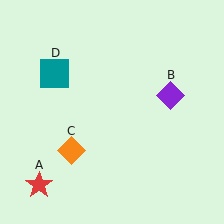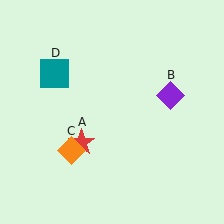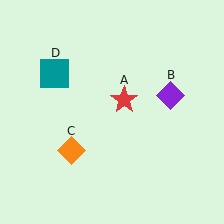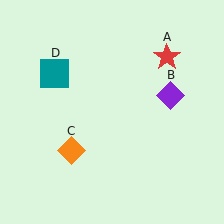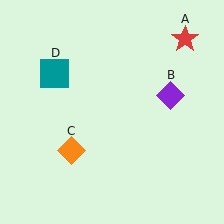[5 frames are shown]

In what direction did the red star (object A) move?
The red star (object A) moved up and to the right.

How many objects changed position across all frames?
1 object changed position: red star (object A).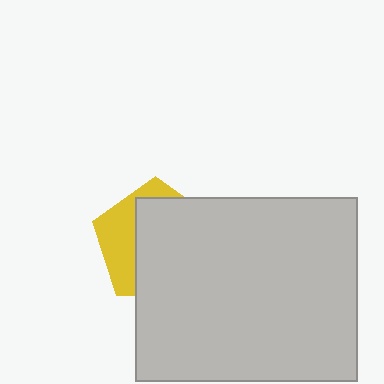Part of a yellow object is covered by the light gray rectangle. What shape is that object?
It is a pentagon.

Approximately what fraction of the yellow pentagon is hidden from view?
Roughly 66% of the yellow pentagon is hidden behind the light gray rectangle.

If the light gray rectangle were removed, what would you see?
You would see the complete yellow pentagon.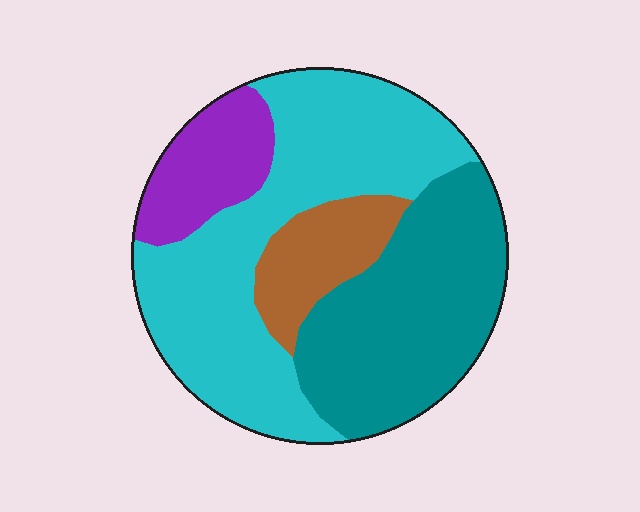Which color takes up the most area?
Cyan, at roughly 45%.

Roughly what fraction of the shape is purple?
Purple takes up less than a sixth of the shape.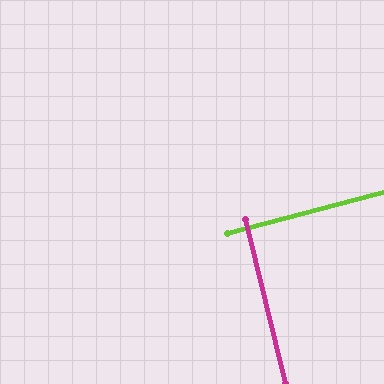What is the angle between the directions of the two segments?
Approximately 89 degrees.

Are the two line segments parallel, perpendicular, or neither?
Perpendicular — they meet at approximately 89°.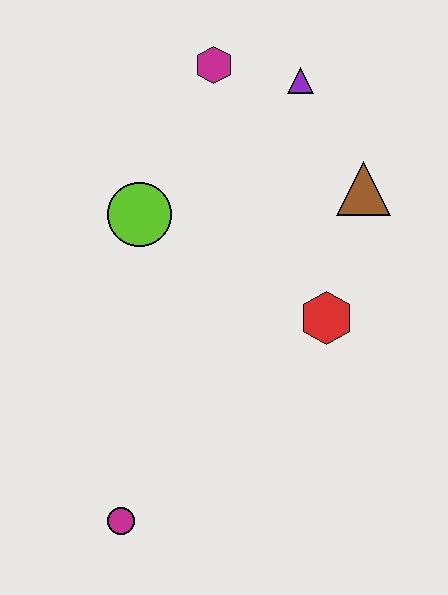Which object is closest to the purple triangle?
The magenta hexagon is closest to the purple triangle.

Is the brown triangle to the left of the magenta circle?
No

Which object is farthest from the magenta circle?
The purple triangle is farthest from the magenta circle.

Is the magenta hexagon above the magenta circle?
Yes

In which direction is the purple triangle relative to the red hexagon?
The purple triangle is above the red hexagon.